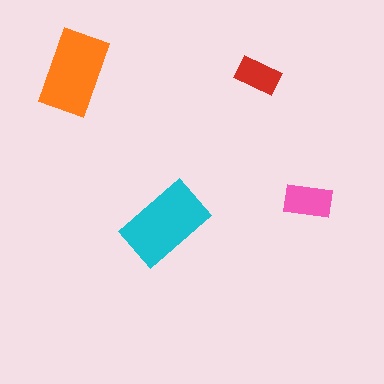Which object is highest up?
The orange rectangle is topmost.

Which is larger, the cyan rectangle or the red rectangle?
The cyan one.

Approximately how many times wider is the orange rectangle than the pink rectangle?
About 1.5 times wider.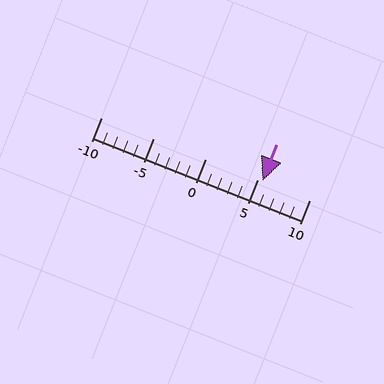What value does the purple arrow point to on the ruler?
The purple arrow points to approximately 6.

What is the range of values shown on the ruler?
The ruler shows values from -10 to 10.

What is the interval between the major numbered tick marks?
The major tick marks are spaced 5 units apart.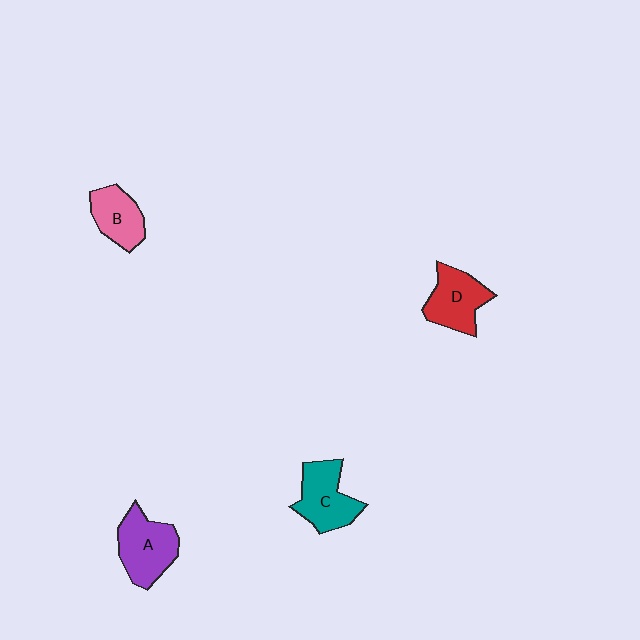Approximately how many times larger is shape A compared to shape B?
Approximately 1.3 times.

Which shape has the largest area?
Shape A (purple).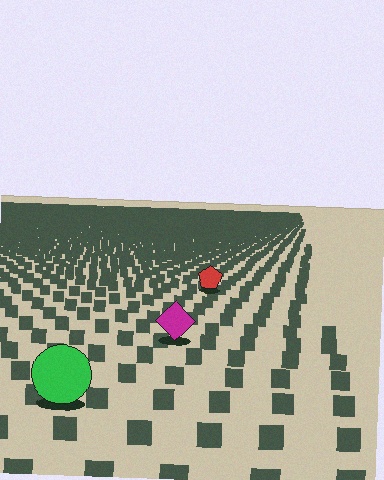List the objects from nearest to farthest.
From nearest to farthest: the green circle, the magenta diamond, the red pentagon.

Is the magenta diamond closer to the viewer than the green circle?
No. The green circle is closer — you can tell from the texture gradient: the ground texture is coarser near it.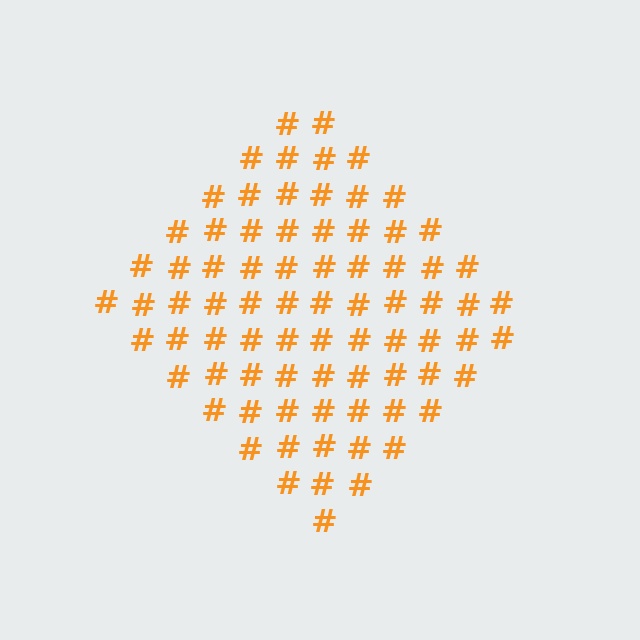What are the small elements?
The small elements are hash symbols.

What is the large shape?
The large shape is a diamond.